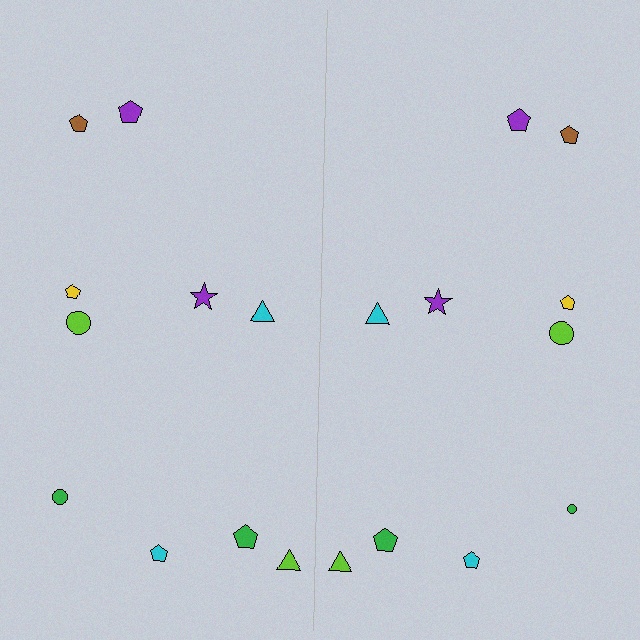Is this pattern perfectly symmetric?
No, the pattern is not perfectly symmetric. The green circle on the right side has a different size than its mirror counterpart.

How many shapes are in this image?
There are 20 shapes in this image.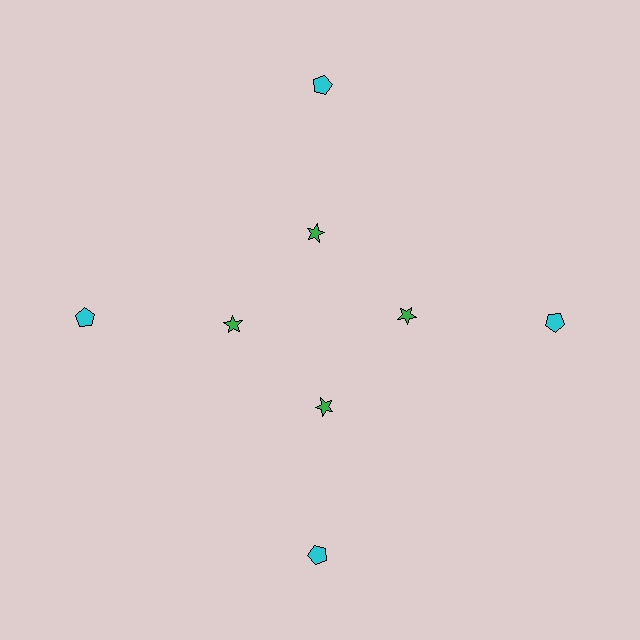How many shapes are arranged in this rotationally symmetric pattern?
There are 8 shapes, arranged in 4 groups of 2.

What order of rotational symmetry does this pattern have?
This pattern has 4-fold rotational symmetry.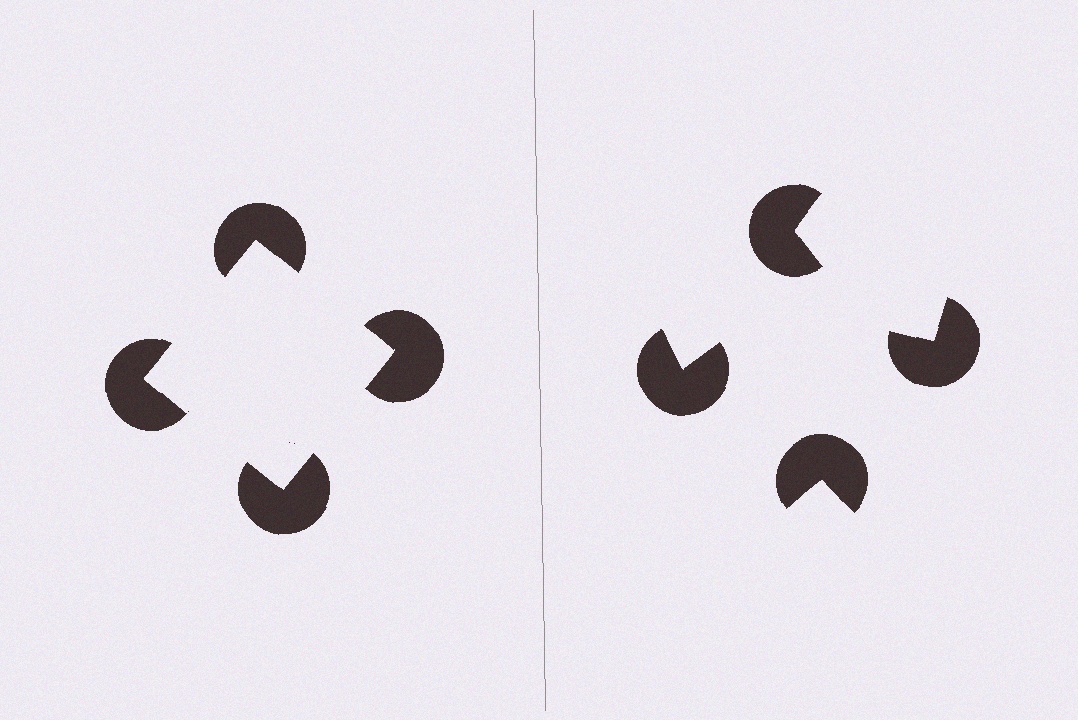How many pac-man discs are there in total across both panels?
8 — 4 on each side.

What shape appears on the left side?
An illusory square.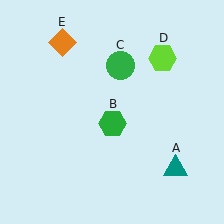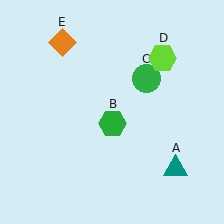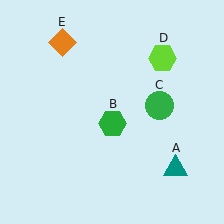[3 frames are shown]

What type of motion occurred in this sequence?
The green circle (object C) rotated clockwise around the center of the scene.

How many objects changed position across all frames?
1 object changed position: green circle (object C).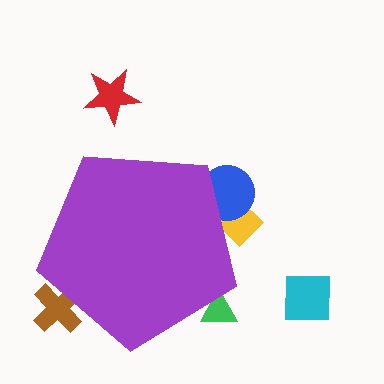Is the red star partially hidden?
No, the red star is fully visible.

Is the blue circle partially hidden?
Yes, the blue circle is partially hidden behind the purple pentagon.